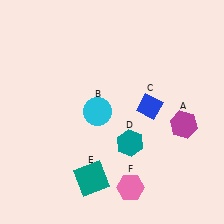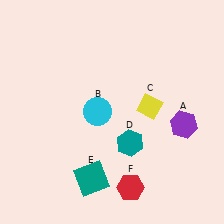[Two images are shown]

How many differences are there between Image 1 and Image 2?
There are 3 differences between the two images.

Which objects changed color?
A changed from magenta to purple. C changed from blue to yellow. F changed from pink to red.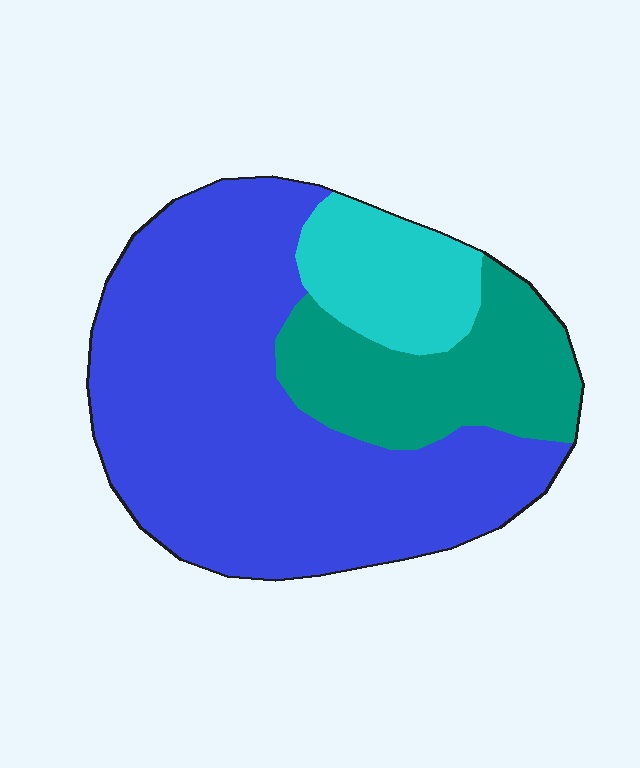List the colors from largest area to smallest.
From largest to smallest: blue, teal, cyan.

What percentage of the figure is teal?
Teal takes up about one fifth (1/5) of the figure.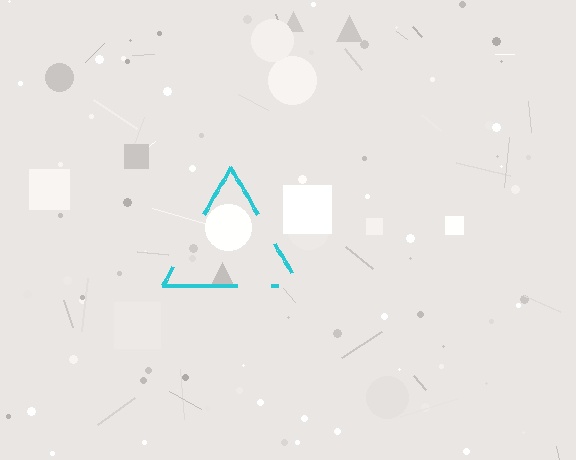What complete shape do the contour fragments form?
The contour fragments form a triangle.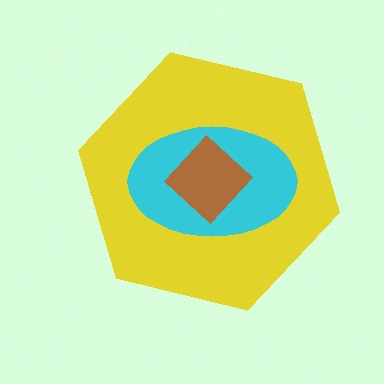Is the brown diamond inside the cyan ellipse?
Yes.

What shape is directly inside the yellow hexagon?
The cyan ellipse.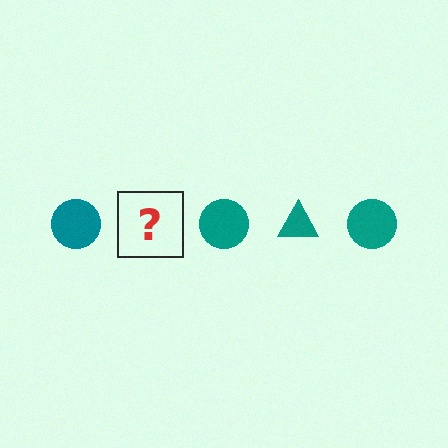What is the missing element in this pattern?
The missing element is a teal triangle.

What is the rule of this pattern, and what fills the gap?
The rule is that the pattern cycles through circle, triangle shapes in teal. The gap should be filled with a teal triangle.